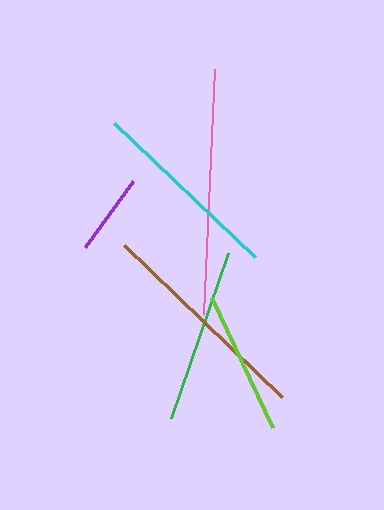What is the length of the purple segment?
The purple segment is approximately 82 pixels long.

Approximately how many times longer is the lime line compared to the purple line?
The lime line is approximately 1.8 times the length of the purple line.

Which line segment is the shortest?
The purple line is the shortest at approximately 82 pixels.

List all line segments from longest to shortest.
From longest to shortest: pink, brown, cyan, green, lime, purple.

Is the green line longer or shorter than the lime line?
The green line is longer than the lime line.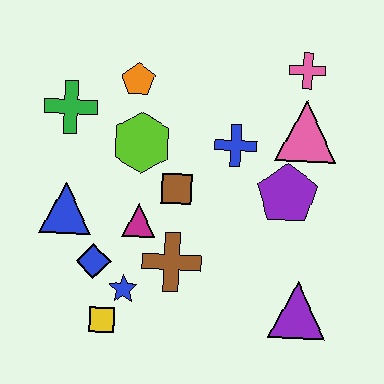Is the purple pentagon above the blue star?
Yes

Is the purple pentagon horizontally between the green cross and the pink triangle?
Yes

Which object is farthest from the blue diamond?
The pink cross is farthest from the blue diamond.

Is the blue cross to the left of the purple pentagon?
Yes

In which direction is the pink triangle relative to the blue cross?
The pink triangle is to the right of the blue cross.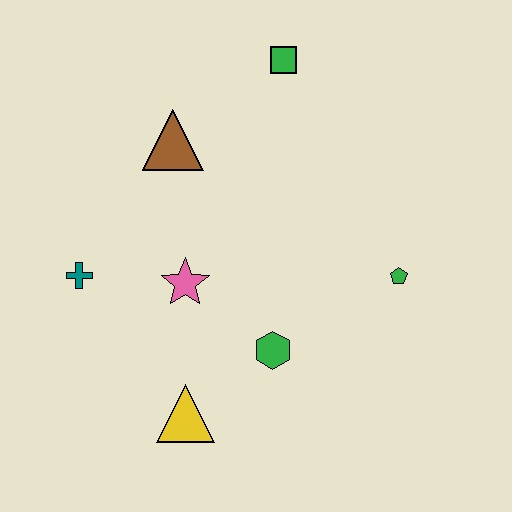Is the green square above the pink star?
Yes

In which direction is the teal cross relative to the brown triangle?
The teal cross is below the brown triangle.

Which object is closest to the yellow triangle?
The green hexagon is closest to the yellow triangle.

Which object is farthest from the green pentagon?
The teal cross is farthest from the green pentagon.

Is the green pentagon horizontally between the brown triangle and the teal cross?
No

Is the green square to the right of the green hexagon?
Yes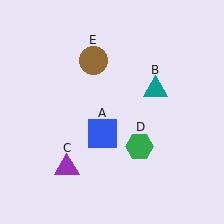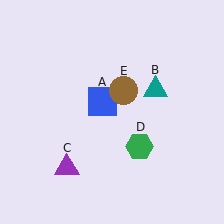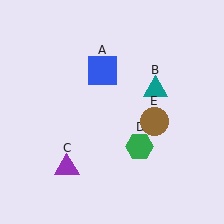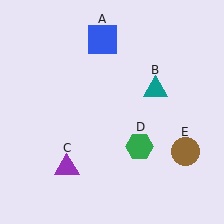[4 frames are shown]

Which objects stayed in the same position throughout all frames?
Teal triangle (object B) and purple triangle (object C) and green hexagon (object D) remained stationary.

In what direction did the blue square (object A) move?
The blue square (object A) moved up.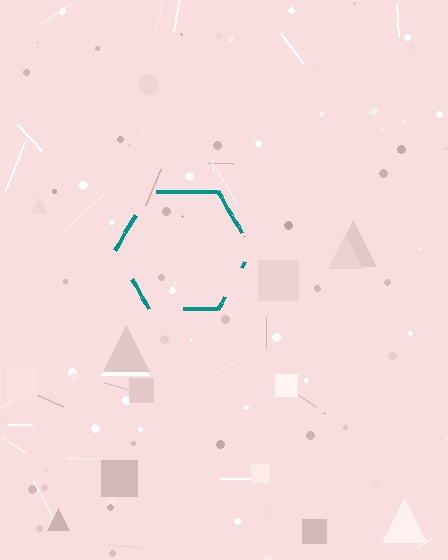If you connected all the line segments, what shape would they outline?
They would outline a hexagon.